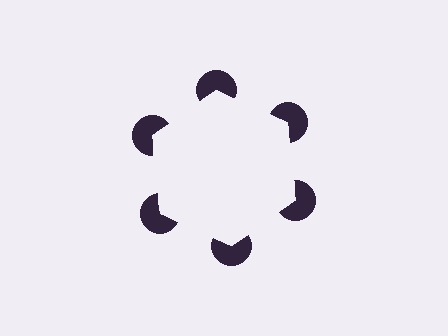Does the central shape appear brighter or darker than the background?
It typically appears slightly brighter than the background, even though no actual brightness change is drawn.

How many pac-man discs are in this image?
There are 6 — one at each vertex of the illusory hexagon.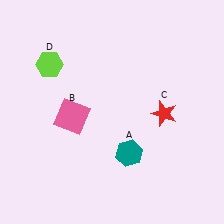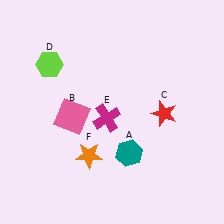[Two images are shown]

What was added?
A magenta cross (E), an orange star (F) were added in Image 2.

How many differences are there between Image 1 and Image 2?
There are 2 differences between the two images.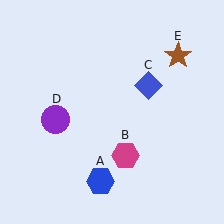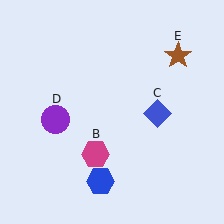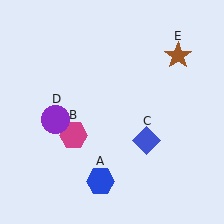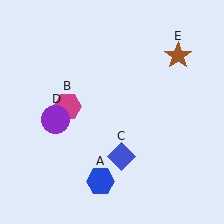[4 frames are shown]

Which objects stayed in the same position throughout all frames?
Blue hexagon (object A) and purple circle (object D) and brown star (object E) remained stationary.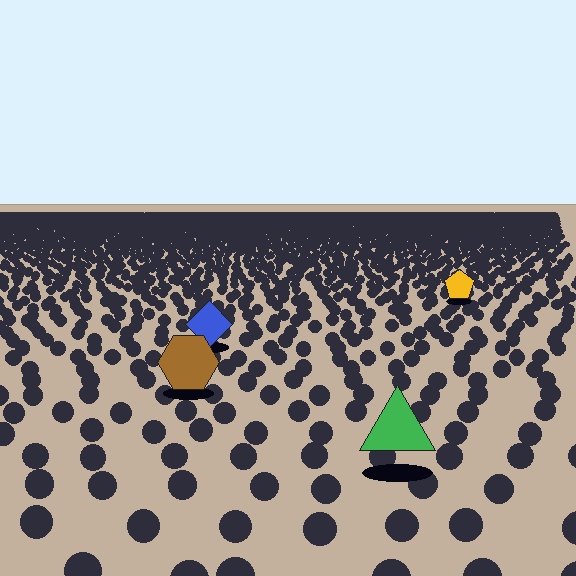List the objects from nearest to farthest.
From nearest to farthest: the green triangle, the brown hexagon, the blue diamond, the yellow pentagon.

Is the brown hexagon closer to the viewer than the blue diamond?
Yes. The brown hexagon is closer — you can tell from the texture gradient: the ground texture is coarser near it.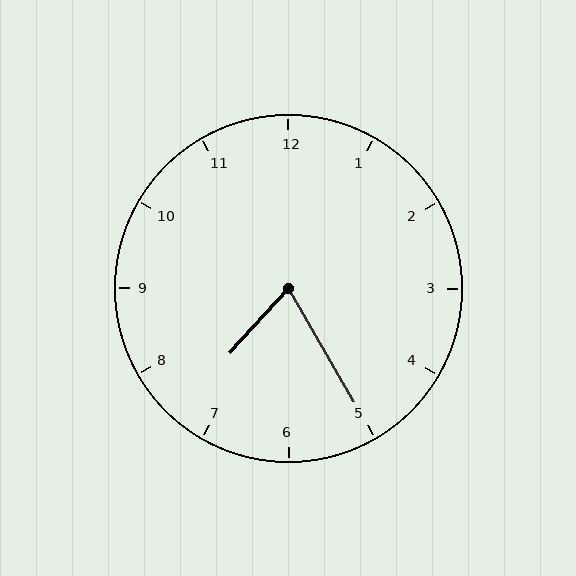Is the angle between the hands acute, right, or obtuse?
It is acute.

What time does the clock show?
7:25.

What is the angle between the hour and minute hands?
Approximately 72 degrees.